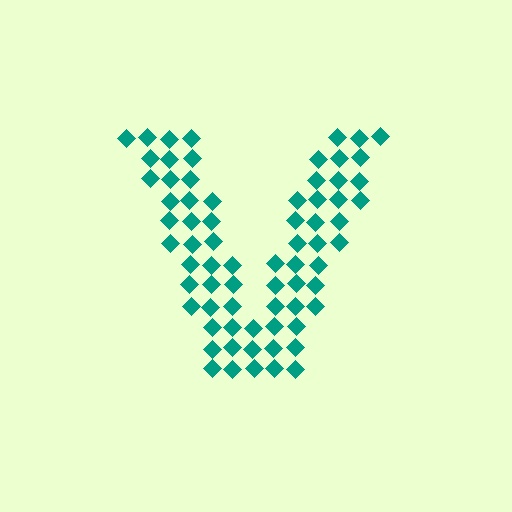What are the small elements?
The small elements are diamonds.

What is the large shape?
The large shape is the letter V.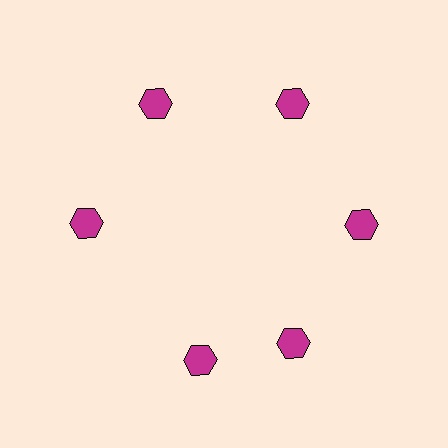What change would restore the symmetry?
The symmetry would be restored by rotating it back into even spacing with its neighbors so that all 6 hexagons sit at equal angles and equal distance from the center.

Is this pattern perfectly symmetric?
No. The 6 magenta hexagons are arranged in a ring, but one element near the 7 o'clock position is rotated out of alignment along the ring, breaking the 6-fold rotational symmetry.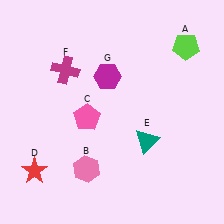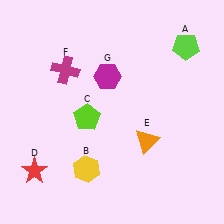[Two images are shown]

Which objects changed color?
B changed from pink to yellow. C changed from pink to lime. E changed from teal to orange.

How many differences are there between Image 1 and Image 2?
There are 3 differences between the two images.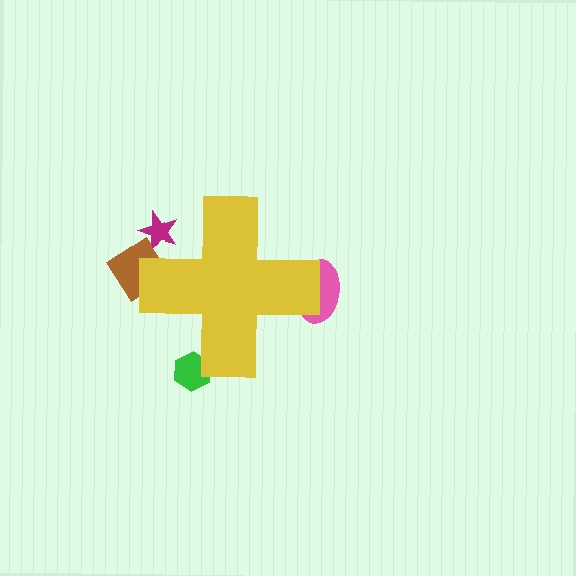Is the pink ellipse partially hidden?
Yes, the pink ellipse is partially hidden behind the yellow cross.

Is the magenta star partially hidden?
Yes, the magenta star is partially hidden behind the yellow cross.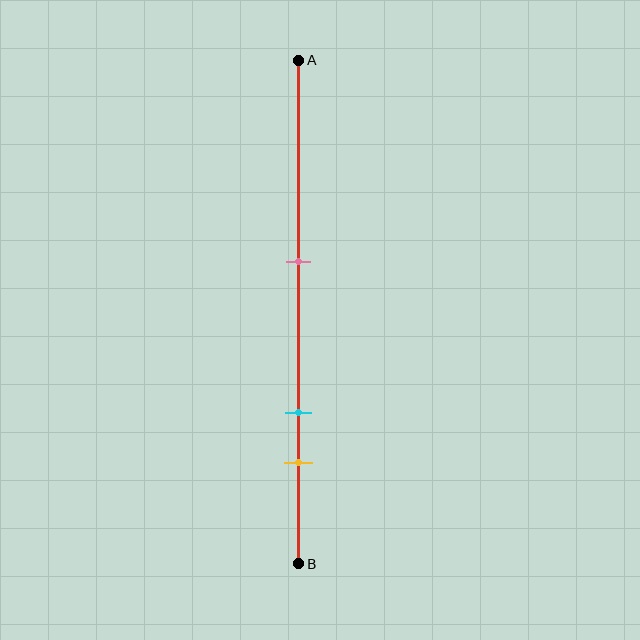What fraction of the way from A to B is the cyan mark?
The cyan mark is approximately 70% (0.7) of the way from A to B.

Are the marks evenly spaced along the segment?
No, the marks are not evenly spaced.